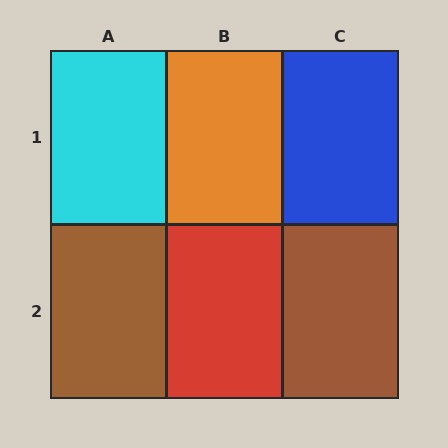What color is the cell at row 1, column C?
Blue.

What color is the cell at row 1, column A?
Cyan.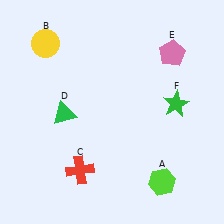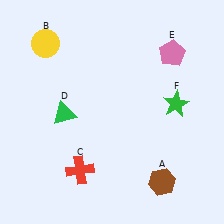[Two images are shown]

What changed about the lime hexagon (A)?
In Image 1, A is lime. In Image 2, it changed to brown.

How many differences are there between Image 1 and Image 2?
There is 1 difference between the two images.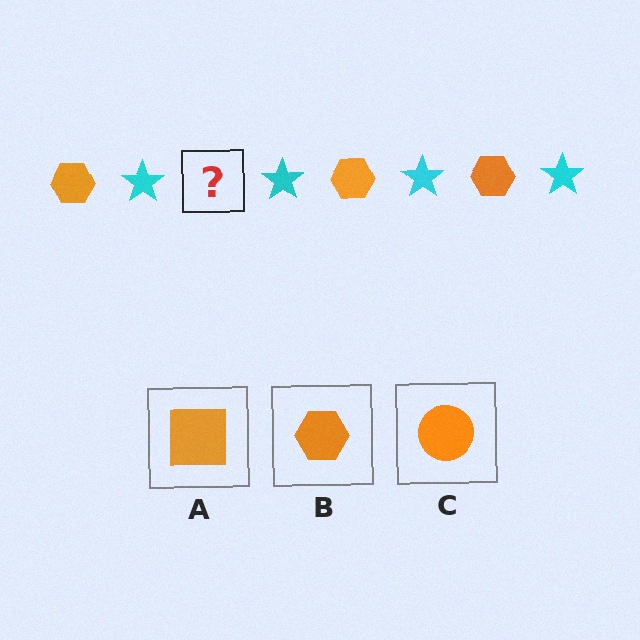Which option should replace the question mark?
Option B.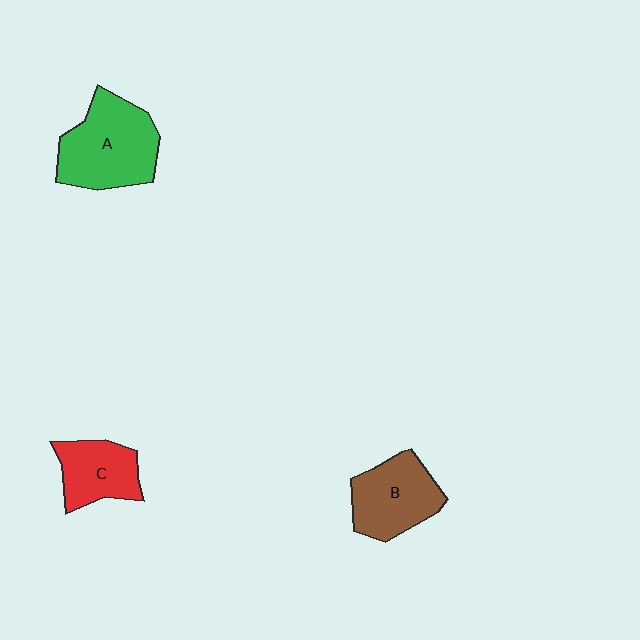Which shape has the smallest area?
Shape C (red).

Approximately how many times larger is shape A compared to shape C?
Approximately 1.6 times.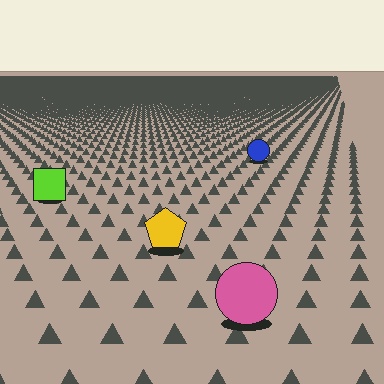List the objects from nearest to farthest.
From nearest to farthest: the pink circle, the yellow pentagon, the lime square, the blue circle.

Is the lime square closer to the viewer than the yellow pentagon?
No. The yellow pentagon is closer — you can tell from the texture gradient: the ground texture is coarser near it.